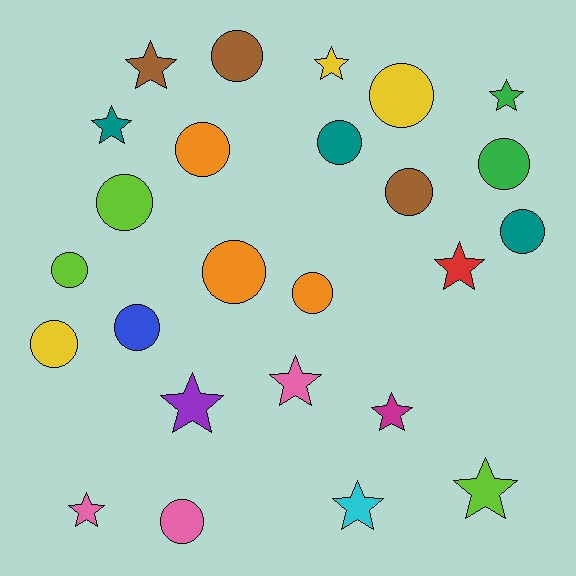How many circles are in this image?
There are 14 circles.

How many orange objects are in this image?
There are 3 orange objects.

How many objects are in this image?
There are 25 objects.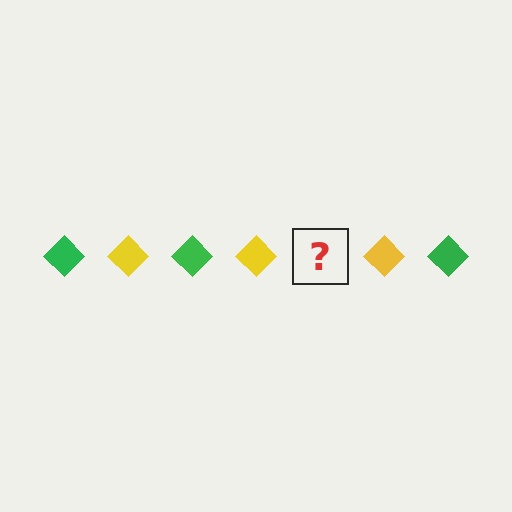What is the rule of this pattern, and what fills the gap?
The rule is that the pattern cycles through green, yellow diamonds. The gap should be filled with a green diamond.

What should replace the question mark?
The question mark should be replaced with a green diamond.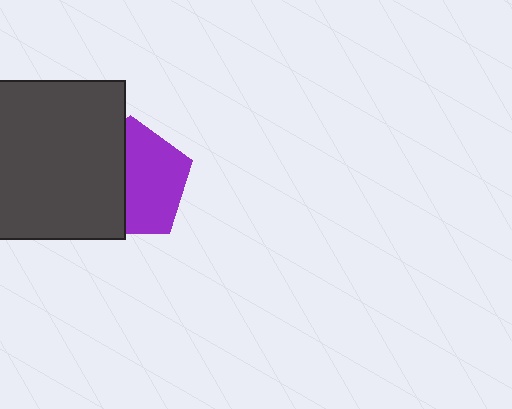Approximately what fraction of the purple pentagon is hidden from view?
Roughly 44% of the purple pentagon is hidden behind the dark gray square.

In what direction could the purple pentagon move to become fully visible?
The purple pentagon could move right. That would shift it out from behind the dark gray square entirely.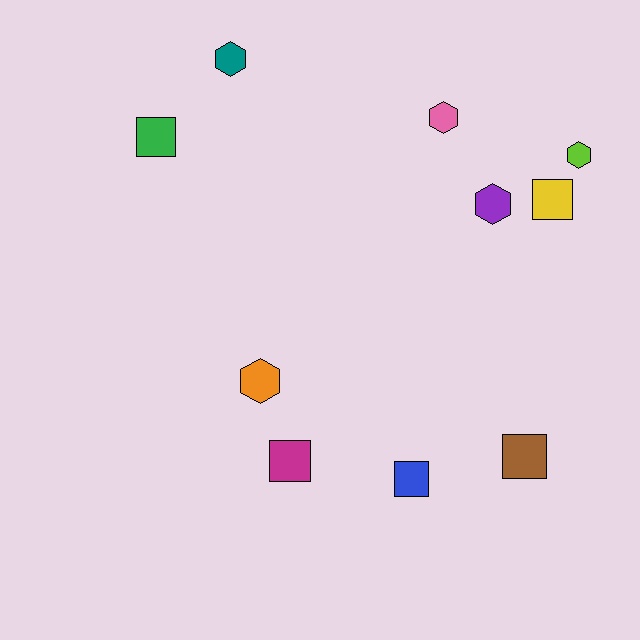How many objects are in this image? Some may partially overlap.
There are 10 objects.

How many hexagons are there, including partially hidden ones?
There are 5 hexagons.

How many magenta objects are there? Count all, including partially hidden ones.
There is 1 magenta object.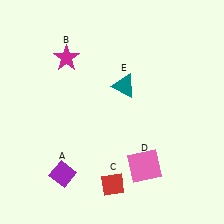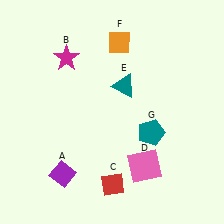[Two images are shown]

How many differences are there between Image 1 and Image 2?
There are 2 differences between the two images.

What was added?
An orange diamond (F), a teal pentagon (G) were added in Image 2.